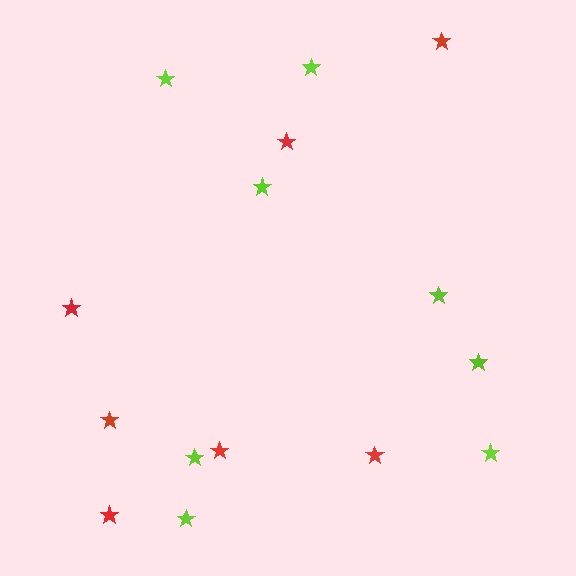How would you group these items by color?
There are 2 groups: one group of lime stars (8) and one group of red stars (7).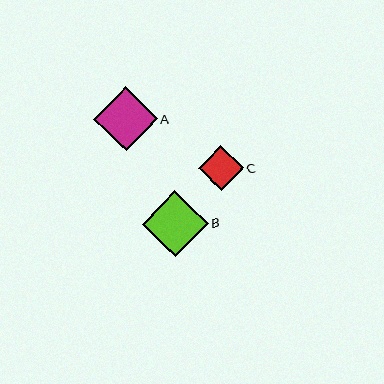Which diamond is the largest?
Diamond B is the largest with a size of approximately 65 pixels.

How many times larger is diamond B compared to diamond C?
Diamond B is approximately 1.5 times the size of diamond C.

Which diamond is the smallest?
Diamond C is the smallest with a size of approximately 45 pixels.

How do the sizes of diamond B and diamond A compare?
Diamond B and diamond A are approximately the same size.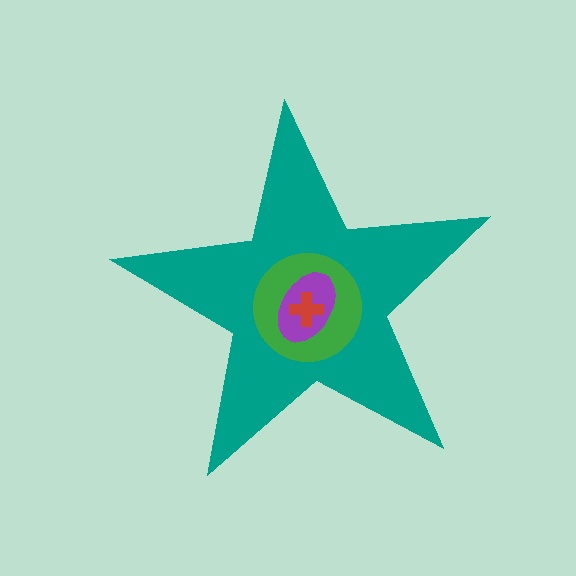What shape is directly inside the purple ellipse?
The red cross.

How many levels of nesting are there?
4.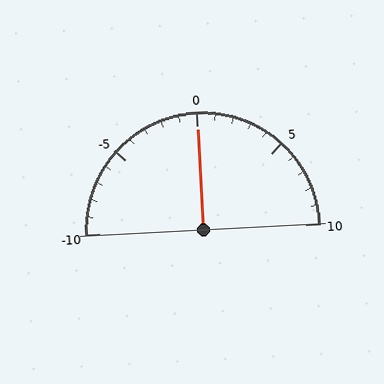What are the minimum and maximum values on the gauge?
The gauge ranges from -10 to 10.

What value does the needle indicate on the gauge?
The needle indicates approximately 0.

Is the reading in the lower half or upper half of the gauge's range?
The reading is in the upper half of the range (-10 to 10).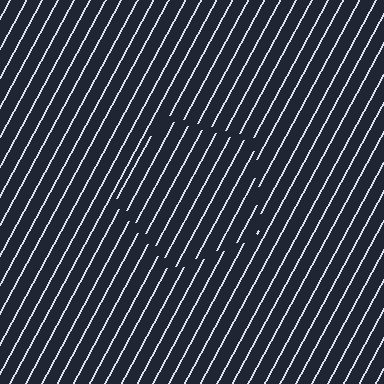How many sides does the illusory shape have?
5 sides — the line-ends trace a pentagon.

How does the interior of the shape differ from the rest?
The interior of the shape contains the same grating, shifted by half a period — the contour is defined by the phase discontinuity where line-ends from the inner and outer gratings abut.